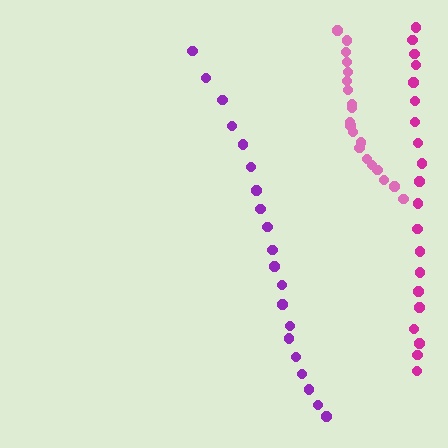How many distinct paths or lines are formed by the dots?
There are 3 distinct paths.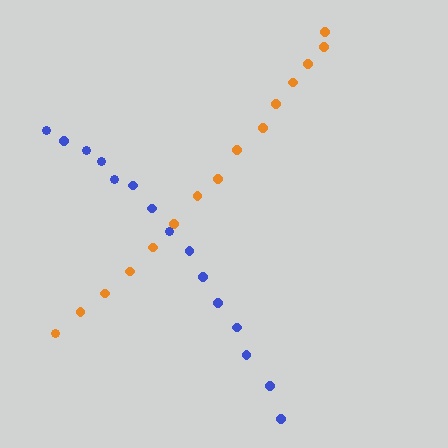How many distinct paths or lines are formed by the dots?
There are 2 distinct paths.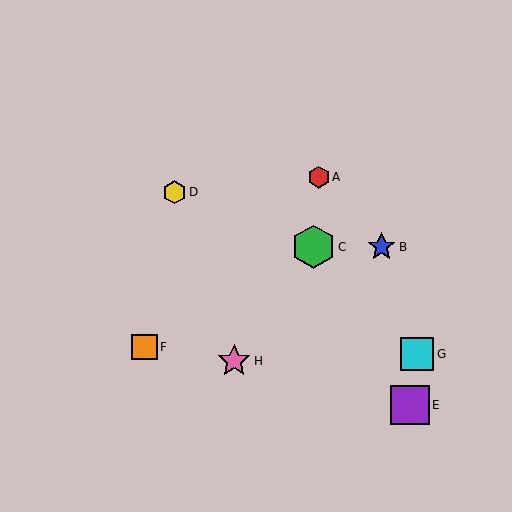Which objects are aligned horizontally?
Objects B, C are aligned horizontally.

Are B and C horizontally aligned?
Yes, both are at y≈247.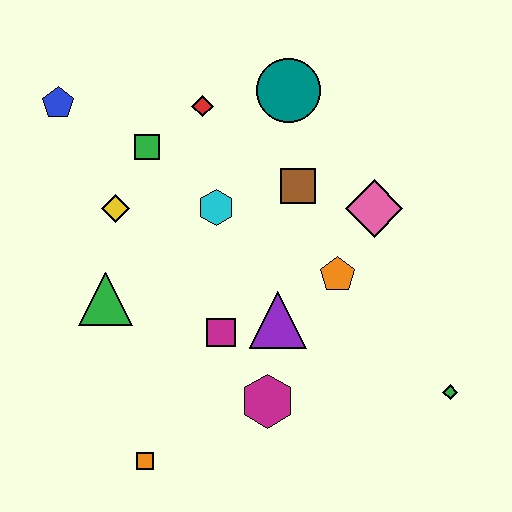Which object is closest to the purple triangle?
The magenta square is closest to the purple triangle.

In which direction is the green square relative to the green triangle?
The green square is above the green triangle.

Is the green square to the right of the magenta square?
No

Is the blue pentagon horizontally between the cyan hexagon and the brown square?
No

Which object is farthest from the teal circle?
The orange square is farthest from the teal circle.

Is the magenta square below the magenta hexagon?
No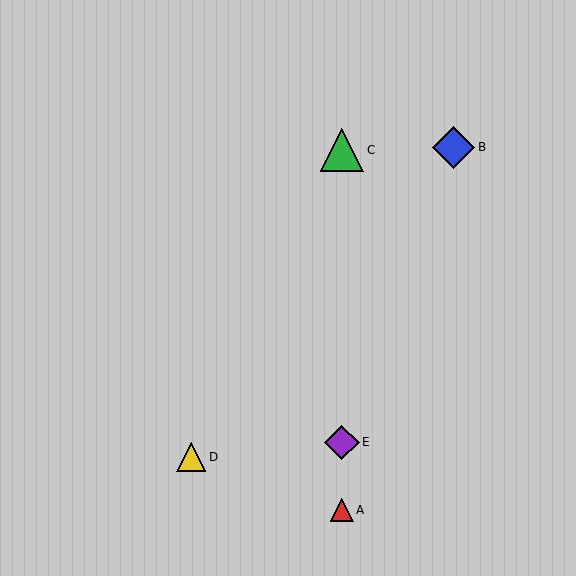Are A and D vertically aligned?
No, A is at x≈342 and D is at x≈191.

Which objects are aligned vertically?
Objects A, C, E are aligned vertically.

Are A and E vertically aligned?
Yes, both are at x≈342.